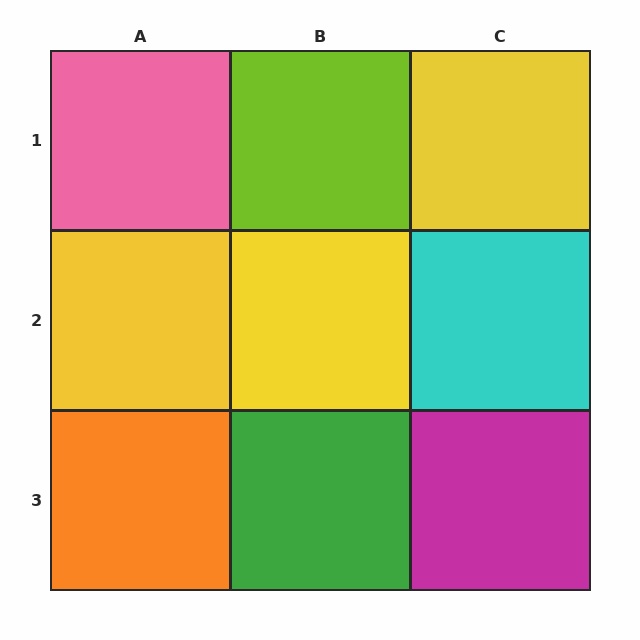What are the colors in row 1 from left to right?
Pink, lime, yellow.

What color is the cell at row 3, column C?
Magenta.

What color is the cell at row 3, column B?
Green.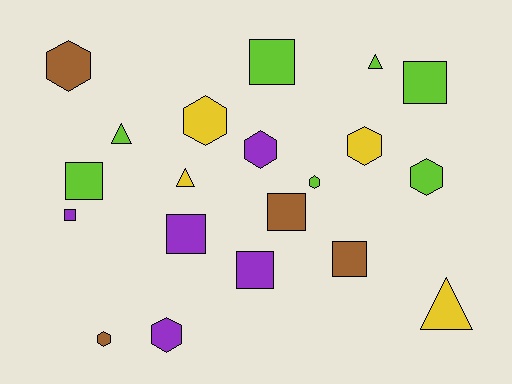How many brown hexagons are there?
There are 2 brown hexagons.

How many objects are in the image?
There are 20 objects.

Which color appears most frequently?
Lime, with 7 objects.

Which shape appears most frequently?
Square, with 8 objects.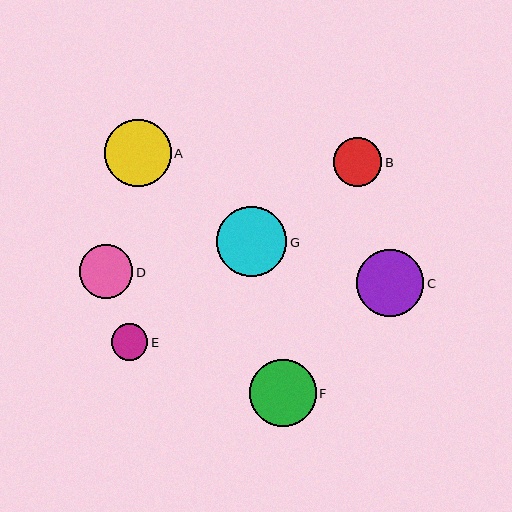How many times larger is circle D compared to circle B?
Circle D is approximately 1.1 times the size of circle B.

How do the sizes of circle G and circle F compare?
Circle G and circle F are approximately the same size.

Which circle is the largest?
Circle G is the largest with a size of approximately 70 pixels.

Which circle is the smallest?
Circle E is the smallest with a size of approximately 37 pixels.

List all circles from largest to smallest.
From largest to smallest: G, C, F, A, D, B, E.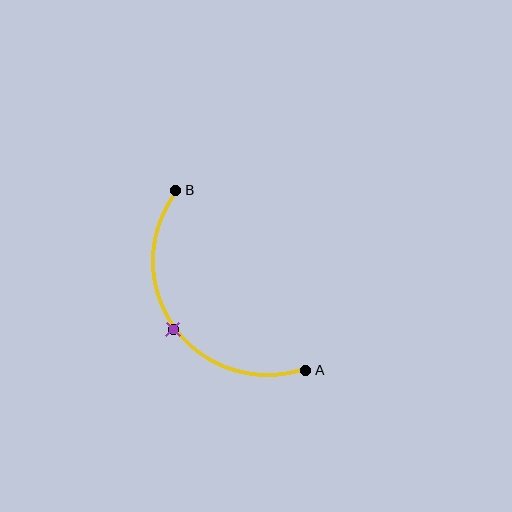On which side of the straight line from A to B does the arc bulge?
The arc bulges below and to the left of the straight line connecting A and B.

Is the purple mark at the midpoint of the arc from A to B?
Yes. The purple mark lies on the arc at equal arc-length from both A and B — it is the arc midpoint.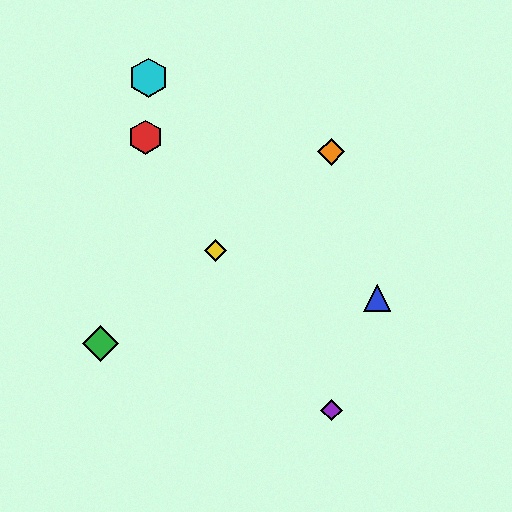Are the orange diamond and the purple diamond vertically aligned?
Yes, both are at x≈331.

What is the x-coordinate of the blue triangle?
The blue triangle is at x≈377.